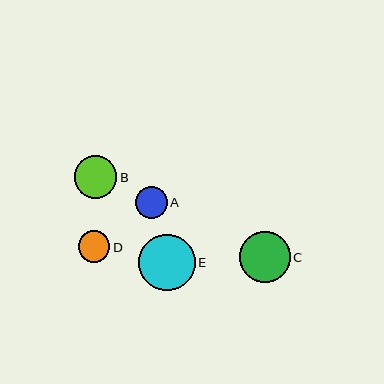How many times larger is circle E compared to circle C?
Circle E is approximately 1.1 times the size of circle C.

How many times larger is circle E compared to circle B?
Circle E is approximately 1.3 times the size of circle B.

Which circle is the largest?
Circle E is the largest with a size of approximately 57 pixels.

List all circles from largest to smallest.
From largest to smallest: E, C, B, A, D.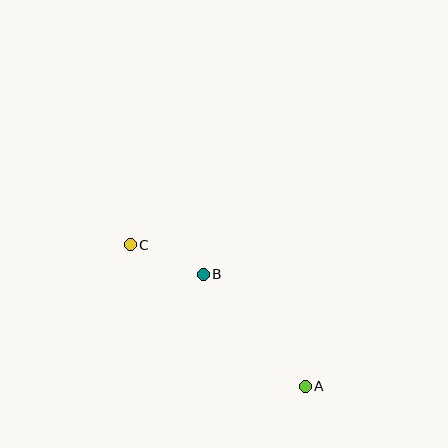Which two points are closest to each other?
Points B and C are closest to each other.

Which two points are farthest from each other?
Points A and C are farthest from each other.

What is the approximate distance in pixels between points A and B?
The distance between A and B is approximately 152 pixels.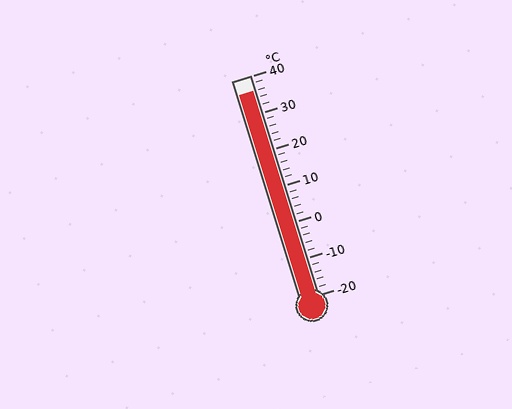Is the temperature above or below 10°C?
The temperature is above 10°C.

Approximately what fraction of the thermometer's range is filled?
The thermometer is filled to approximately 95% of its range.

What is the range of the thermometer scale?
The thermometer scale ranges from -20°C to 40°C.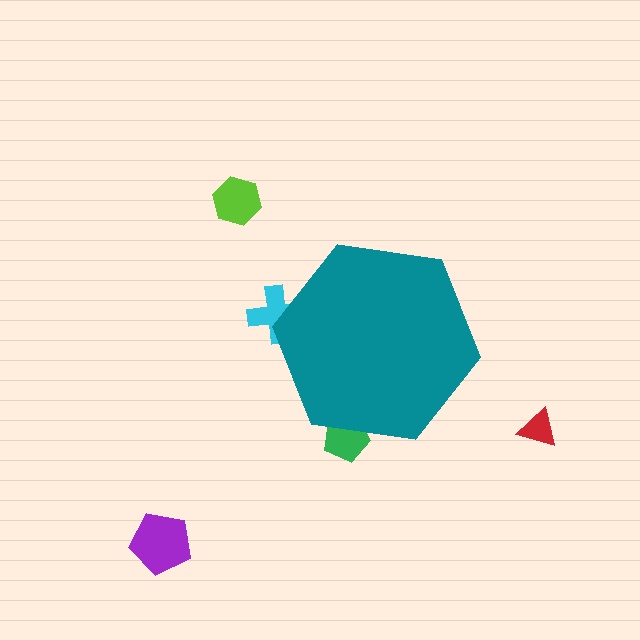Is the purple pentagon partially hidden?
No, the purple pentagon is fully visible.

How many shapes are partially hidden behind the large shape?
2 shapes are partially hidden.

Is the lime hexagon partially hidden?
No, the lime hexagon is fully visible.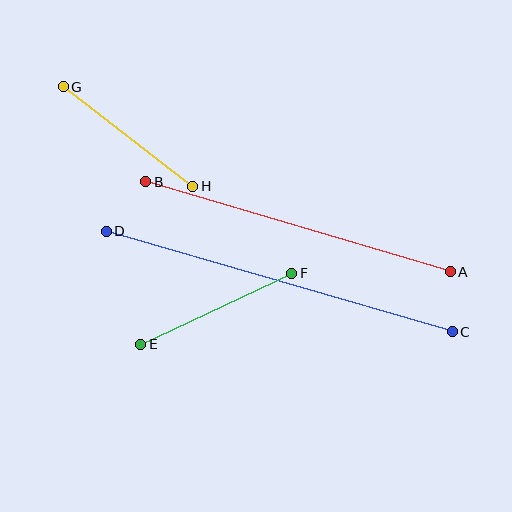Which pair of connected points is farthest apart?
Points C and D are farthest apart.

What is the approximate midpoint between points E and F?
The midpoint is at approximately (216, 309) pixels.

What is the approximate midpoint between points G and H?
The midpoint is at approximately (128, 137) pixels.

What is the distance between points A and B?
The distance is approximately 317 pixels.